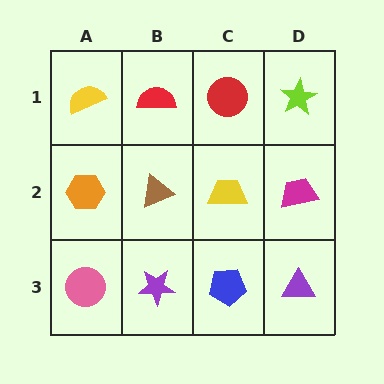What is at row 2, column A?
An orange hexagon.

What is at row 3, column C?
A blue pentagon.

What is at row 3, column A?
A pink circle.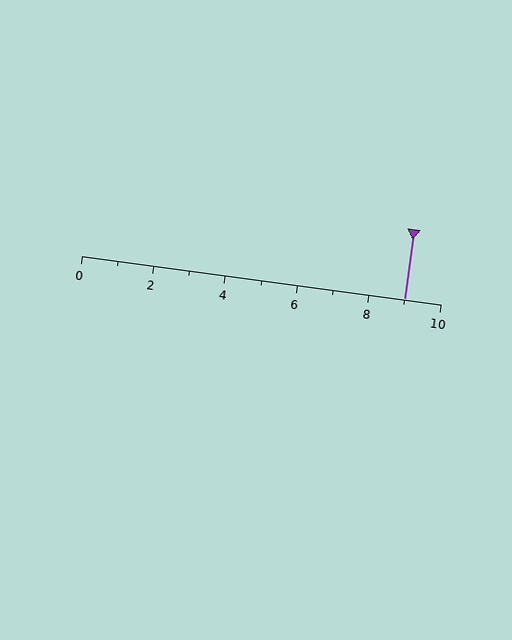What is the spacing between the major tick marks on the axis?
The major ticks are spaced 2 apart.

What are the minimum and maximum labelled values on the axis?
The axis runs from 0 to 10.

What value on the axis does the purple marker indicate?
The marker indicates approximately 9.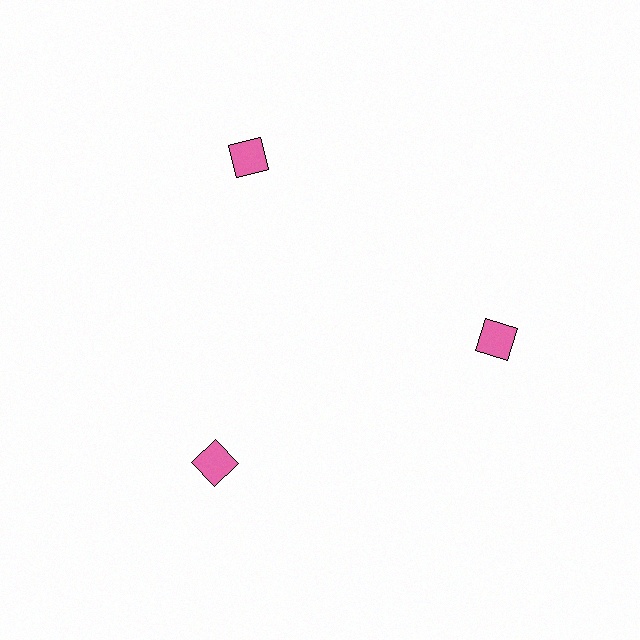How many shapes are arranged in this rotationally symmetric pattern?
There are 3 shapes, arranged in 3 groups of 1.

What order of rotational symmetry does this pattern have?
This pattern has 3-fold rotational symmetry.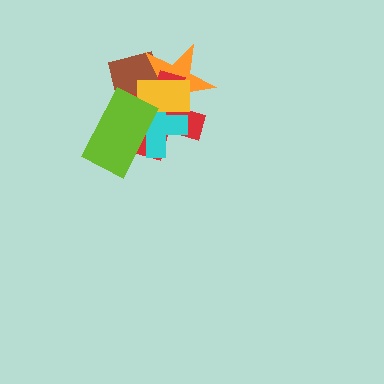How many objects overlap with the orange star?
4 objects overlap with the orange star.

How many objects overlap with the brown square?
5 objects overlap with the brown square.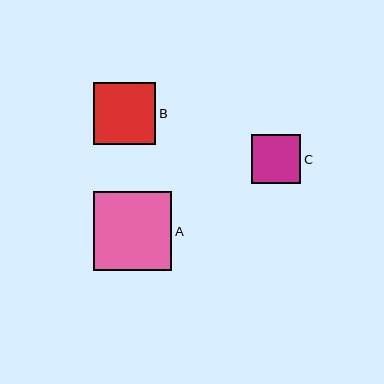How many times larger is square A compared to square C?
Square A is approximately 1.6 times the size of square C.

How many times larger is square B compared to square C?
Square B is approximately 1.3 times the size of square C.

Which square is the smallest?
Square C is the smallest with a size of approximately 49 pixels.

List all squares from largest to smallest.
From largest to smallest: A, B, C.